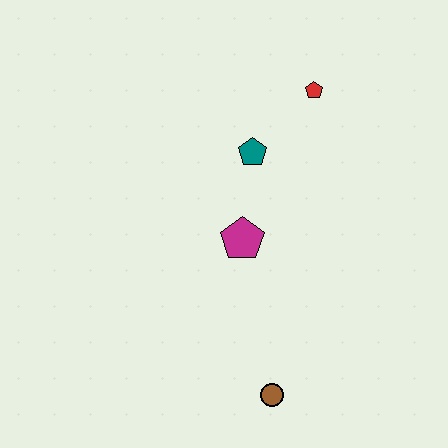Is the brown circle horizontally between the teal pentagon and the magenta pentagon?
No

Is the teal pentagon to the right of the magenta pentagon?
Yes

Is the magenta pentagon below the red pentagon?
Yes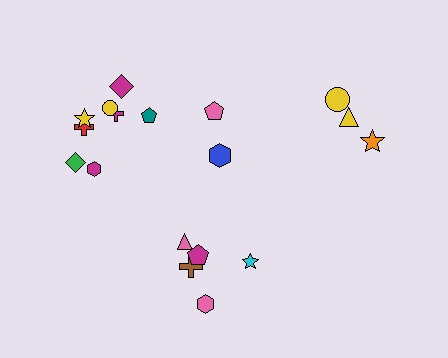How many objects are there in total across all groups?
There are 18 objects.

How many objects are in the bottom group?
There are 5 objects.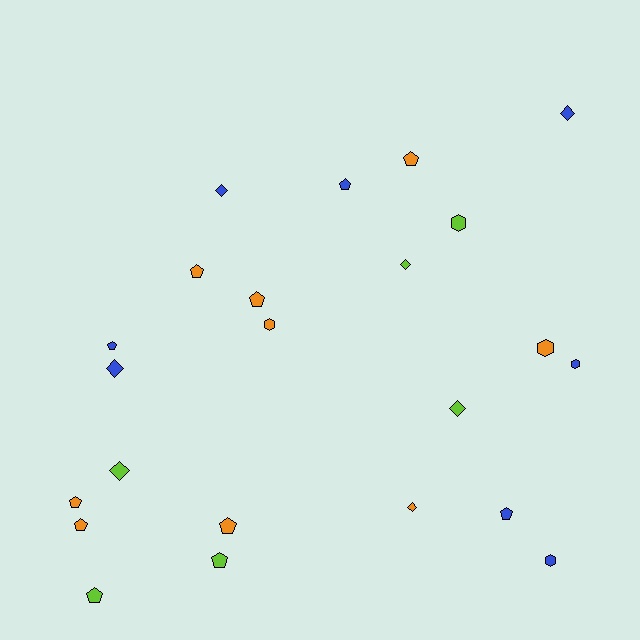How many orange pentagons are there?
There are 6 orange pentagons.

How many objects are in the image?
There are 23 objects.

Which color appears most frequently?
Orange, with 9 objects.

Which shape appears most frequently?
Pentagon, with 11 objects.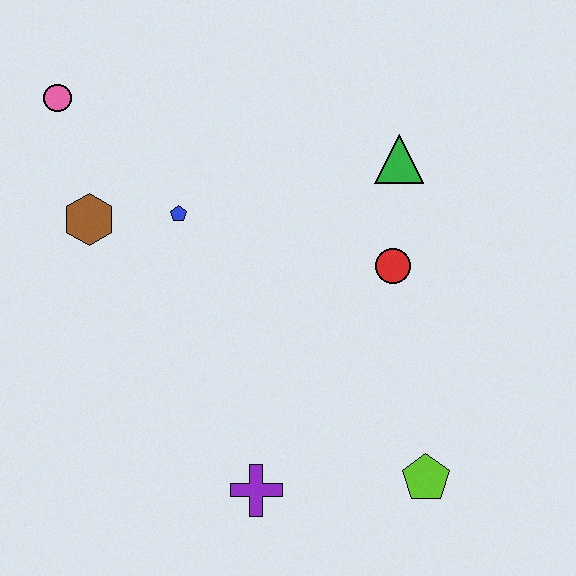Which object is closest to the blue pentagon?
The brown hexagon is closest to the blue pentagon.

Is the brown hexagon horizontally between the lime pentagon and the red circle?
No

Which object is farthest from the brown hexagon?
The lime pentagon is farthest from the brown hexagon.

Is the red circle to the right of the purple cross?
Yes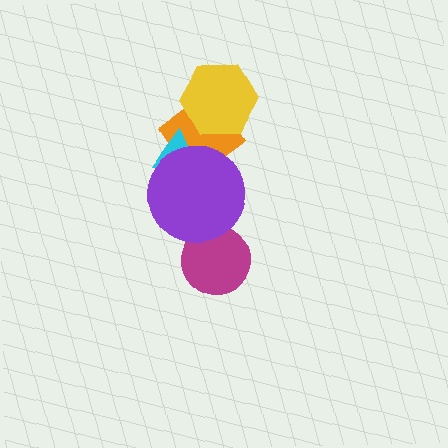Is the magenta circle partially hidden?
Yes, it is partially covered by another shape.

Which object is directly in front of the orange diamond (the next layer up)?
The yellow hexagon is directly in front of the orange diamond.